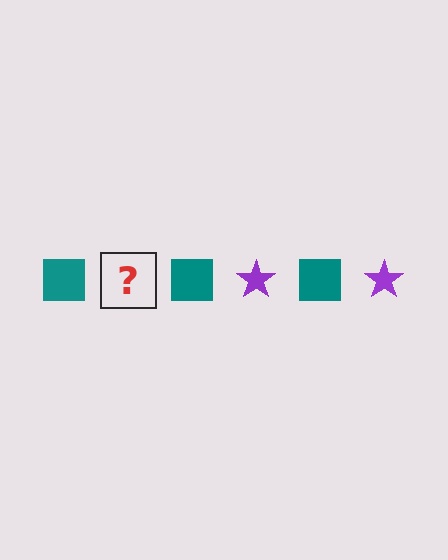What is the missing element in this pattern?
The missing element is a purple star.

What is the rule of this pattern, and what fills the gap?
The rule is that the pattern alternates between teal square and purple star. The gap should be filled with a purple star.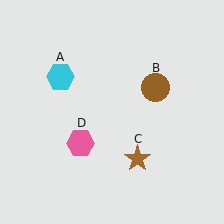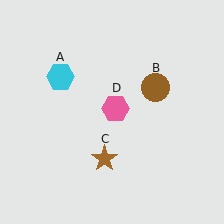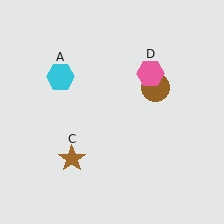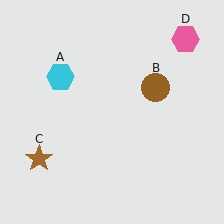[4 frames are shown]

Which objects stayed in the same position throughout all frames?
Cyan hexagon (object A) and brown circle (object B) remained stationary.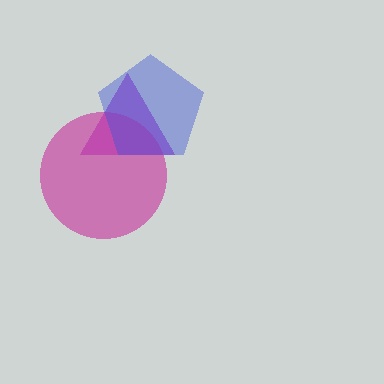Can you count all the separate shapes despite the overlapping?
Yes, there are 3 separate shapes.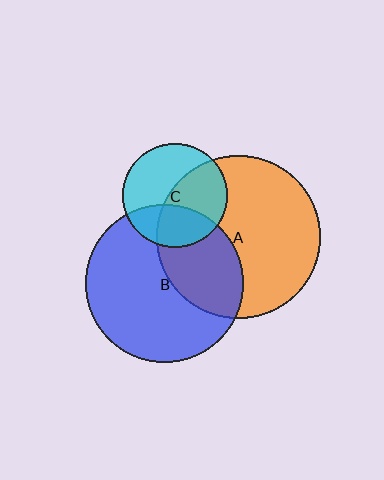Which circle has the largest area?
Circle A (orange).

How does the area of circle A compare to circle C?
Approximately 2.5 times.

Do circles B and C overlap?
Yes.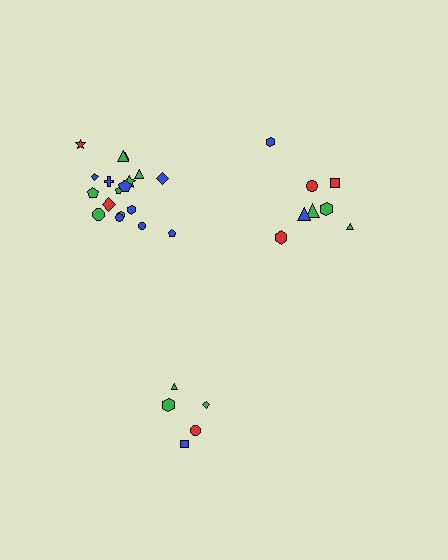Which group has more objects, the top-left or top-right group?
The top-left group.